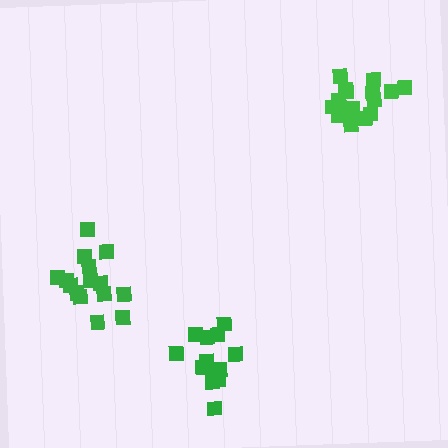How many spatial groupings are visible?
There are 3 spatial groupings.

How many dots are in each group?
Group 1: 13 dots, Group 2: 16 dots, Group 3: 15 dots (44 total).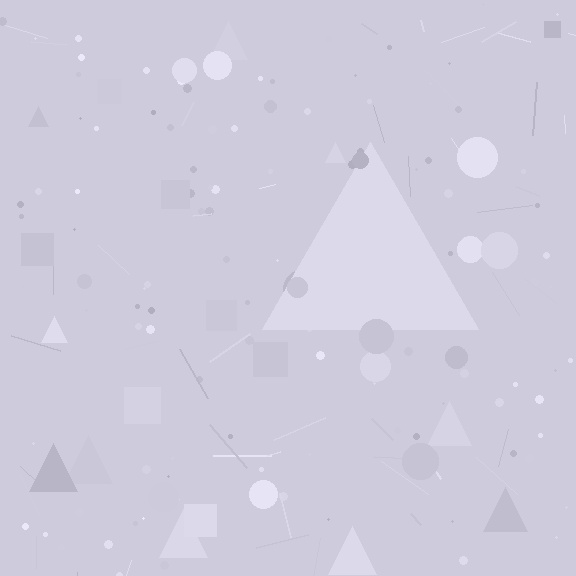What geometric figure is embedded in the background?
A triangle is embedded in the background.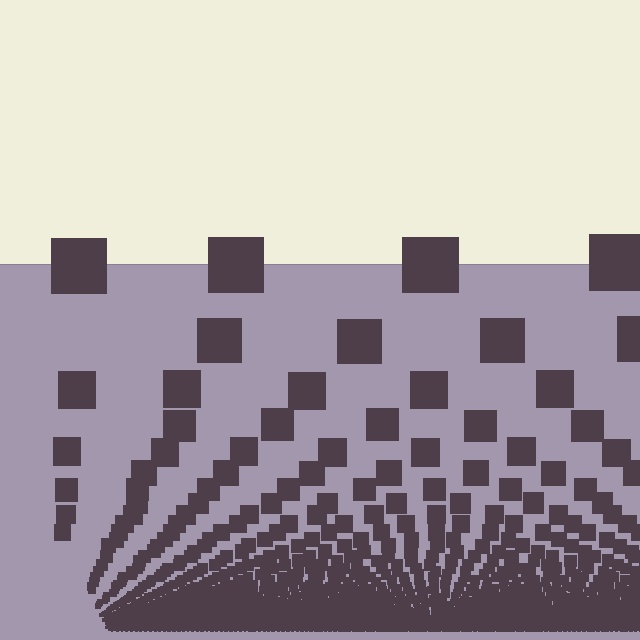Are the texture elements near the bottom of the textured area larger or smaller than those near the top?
Smaller. The gradient is inverted — elements near the bottom are smaller and denser.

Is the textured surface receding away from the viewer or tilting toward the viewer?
The surface appears to tilt toward the viewer. Texture elements get larger and sparser toward the top.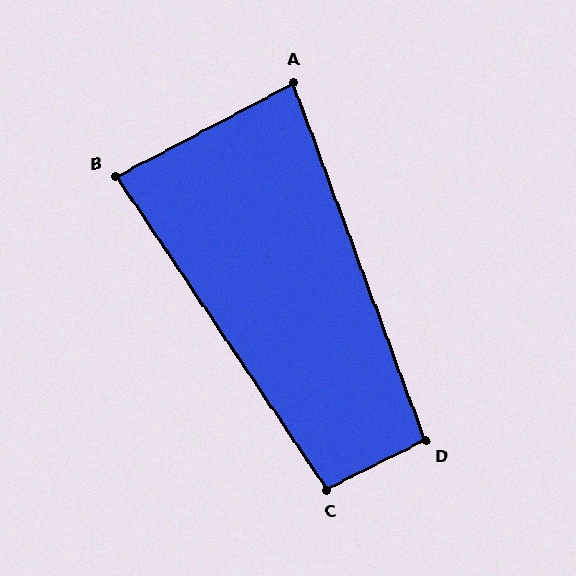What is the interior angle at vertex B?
Approximately 84 degrees (acute).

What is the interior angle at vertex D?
Approximately 96 degrees (obtuse).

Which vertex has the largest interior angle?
C, at approximately 97 degrees.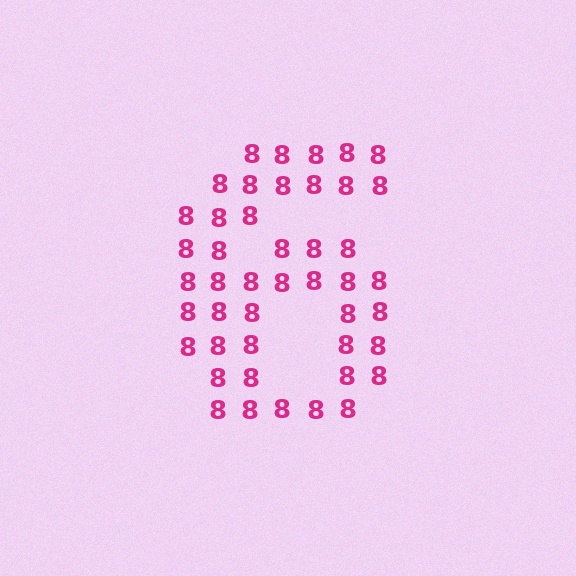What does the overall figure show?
The overall figure shows the digit 6.